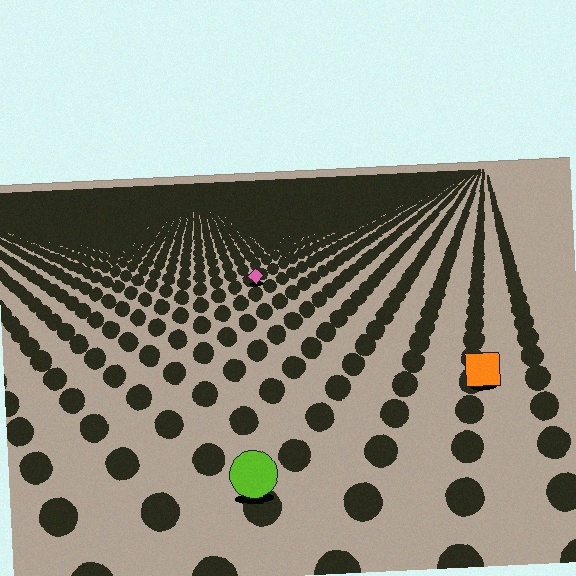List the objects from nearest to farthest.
From nearest to farthest: the lime circle, the orange square, the pink diamond.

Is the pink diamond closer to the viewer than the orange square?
No. The orange square is closer — you can tell from the texture gradient: the ground texture is coarser near it.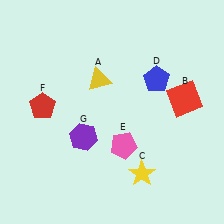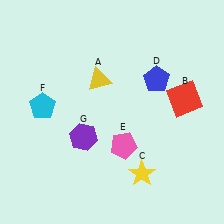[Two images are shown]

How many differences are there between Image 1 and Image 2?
There is 1 difference between the two images.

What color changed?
The pentagon (F) changed from red in Image 1 to cyan in Image 2.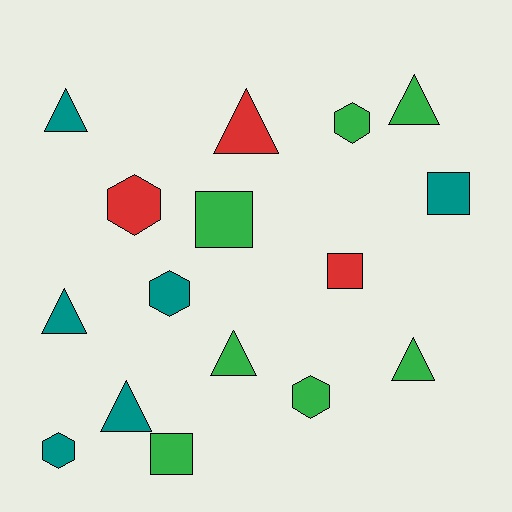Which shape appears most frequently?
Triangle, with 7 objects.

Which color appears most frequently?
Green, with 7 objects.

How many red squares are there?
There is 1 red square.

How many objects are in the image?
There are 16 objects.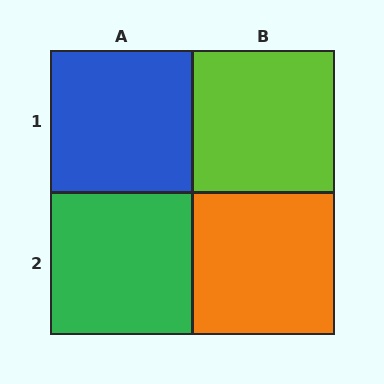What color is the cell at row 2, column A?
Green.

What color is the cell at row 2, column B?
Orange.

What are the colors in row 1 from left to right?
Blue, lime.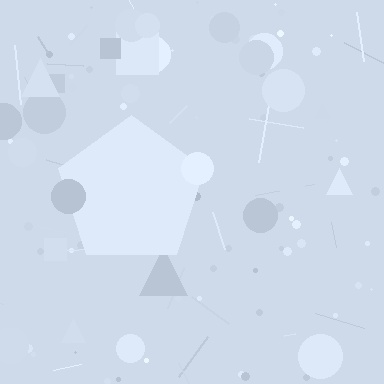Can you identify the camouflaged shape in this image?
The camouflaged shape is a pentagon.